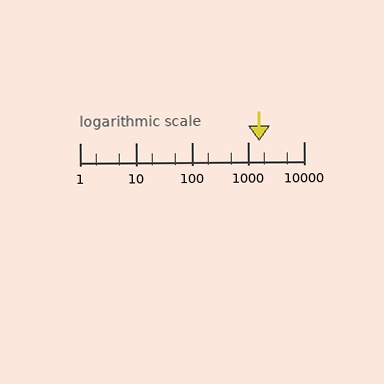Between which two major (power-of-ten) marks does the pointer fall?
The pointer is between 1000 and 10000.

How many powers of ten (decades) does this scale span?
The scale spans 4 decades, from 1 to 10000.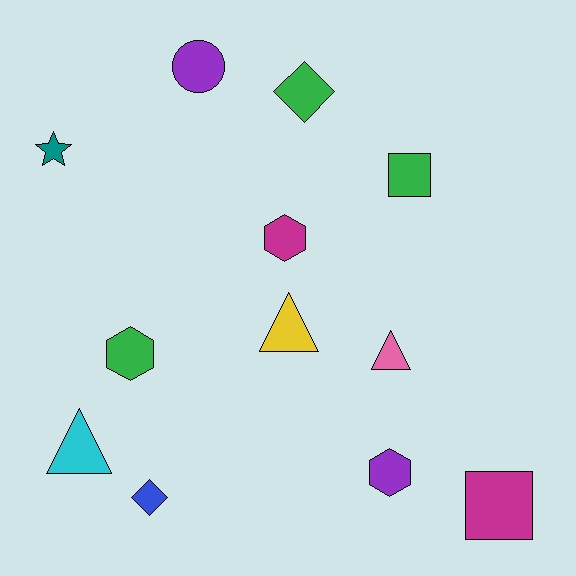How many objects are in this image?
There are 12 objects.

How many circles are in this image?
There is 1 circle.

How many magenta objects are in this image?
There are 2 magenta objects.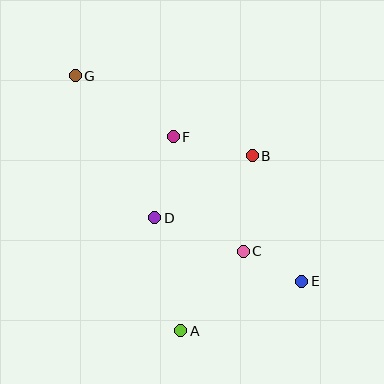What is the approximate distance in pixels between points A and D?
The distance between A and D is approximately 116 pixels.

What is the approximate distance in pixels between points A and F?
The distance between A and F is approximately 194 pixels.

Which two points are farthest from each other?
Points E and G are farthest from each other.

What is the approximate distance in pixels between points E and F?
The distance between E and F is approximately 193 pixels.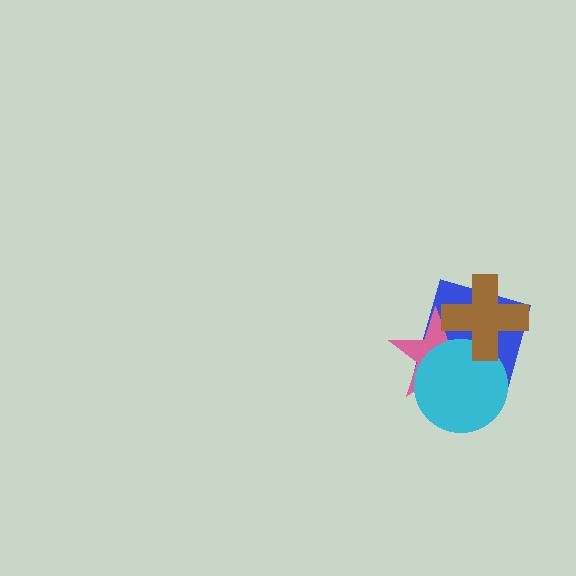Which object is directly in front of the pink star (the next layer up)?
The cyan circle is directly in front of the pink star.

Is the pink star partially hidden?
Yes, it is partially covered by another shape.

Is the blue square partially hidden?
Yes, it is partially covered by another shape.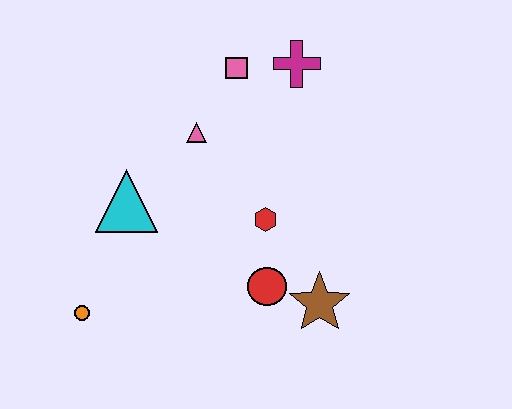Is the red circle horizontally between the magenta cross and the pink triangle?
Yes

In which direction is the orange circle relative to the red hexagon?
The orange circle is to the left of the red hexagon.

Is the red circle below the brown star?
No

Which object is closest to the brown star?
The red circle is closest to the brown star.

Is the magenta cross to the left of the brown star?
Yes